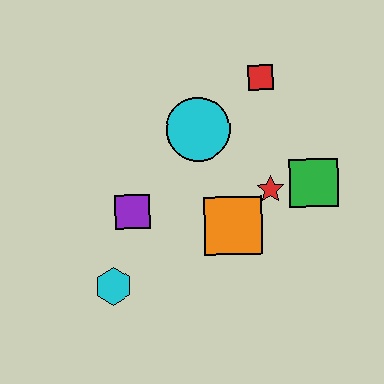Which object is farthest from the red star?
The cyan hexagon is farthest from the red star.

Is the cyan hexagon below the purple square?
Yes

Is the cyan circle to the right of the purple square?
Yes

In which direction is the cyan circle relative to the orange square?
The cyan circle is above the orange square.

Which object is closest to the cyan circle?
The red square is closest to the cyan circle.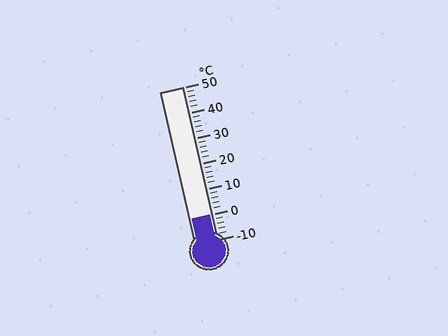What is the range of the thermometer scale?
The thermometer scale ranges from -10°C to 50°C.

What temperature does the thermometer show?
The thermometer shows approximately 0°C.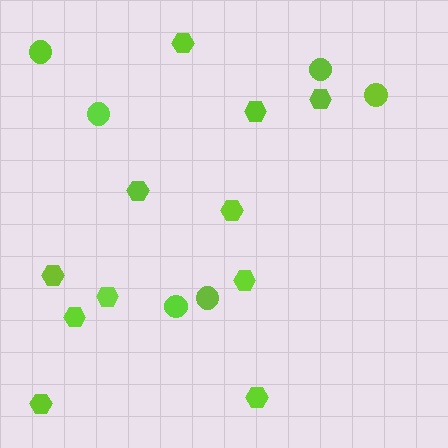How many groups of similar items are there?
There are 2 groups: one group of circles (6) and one group of hexagons (11).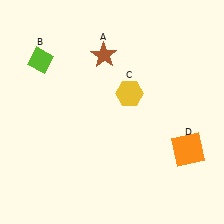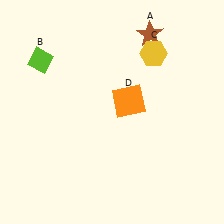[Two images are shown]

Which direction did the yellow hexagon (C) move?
The yellow hexagon (C) moved up.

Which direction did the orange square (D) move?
The orange square (D) moved left.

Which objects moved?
The objects that moved are: the brown star (A), the yellow hexagon (C), the orange square (D).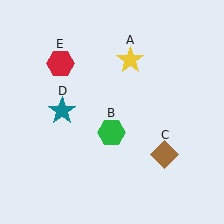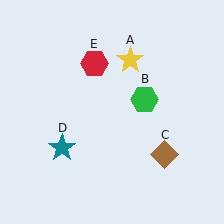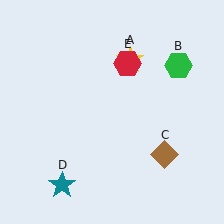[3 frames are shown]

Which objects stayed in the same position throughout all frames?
Yellow star (object A) and brown diamond (object C) remained stationary.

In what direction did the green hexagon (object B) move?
The green hexagon (object B) moved up and to the right.